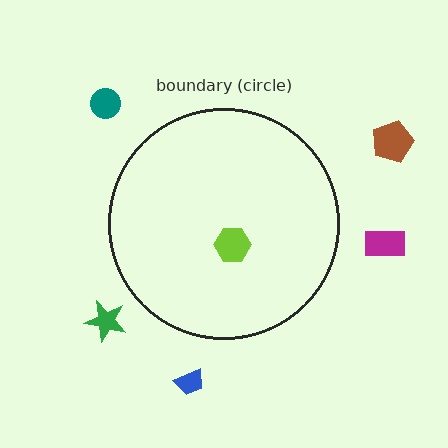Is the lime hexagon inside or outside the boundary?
Inside.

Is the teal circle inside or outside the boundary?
Outside.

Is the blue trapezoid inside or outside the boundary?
Outside.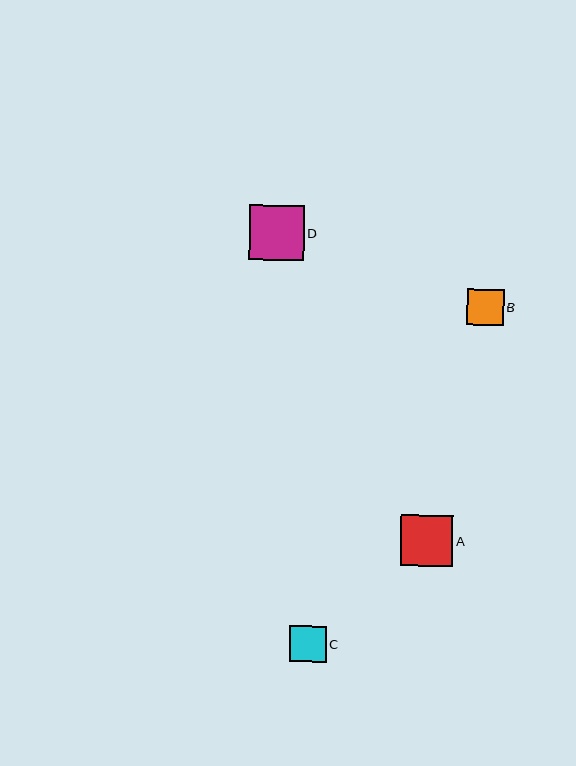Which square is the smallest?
Square B is the smallest with a size of approximately 36 pixels.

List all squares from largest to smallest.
From largest to smallest: D, A, C, B.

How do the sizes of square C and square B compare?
Square C and square B are approximately the same size.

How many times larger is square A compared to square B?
Square A is approximately 1.4 times the size of square B.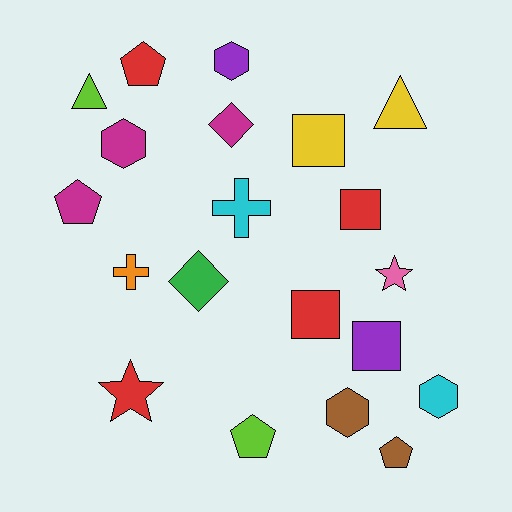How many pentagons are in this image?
There are 4 pentagons.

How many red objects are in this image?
There are 4 red objects.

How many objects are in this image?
There are 20 objects.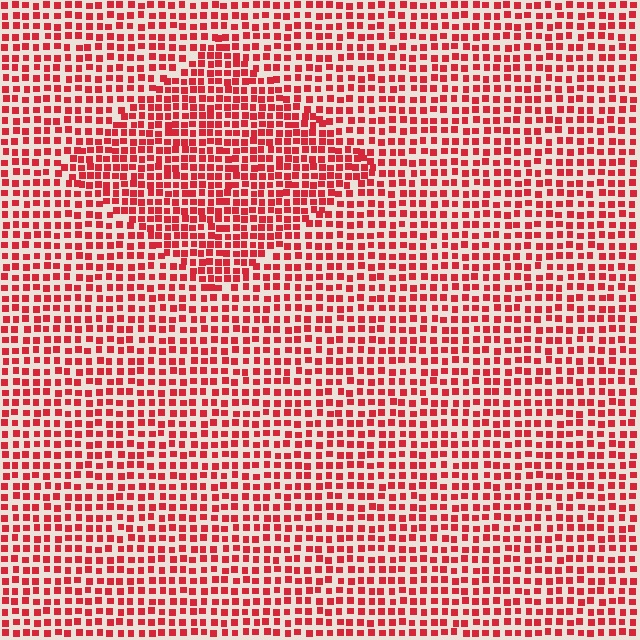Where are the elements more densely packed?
The elements are more densely packed inside the diamond boundary.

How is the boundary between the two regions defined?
The boundary is defined by a change in element density (approximately 1.5x ratio). All elements are the same color, size, and shape.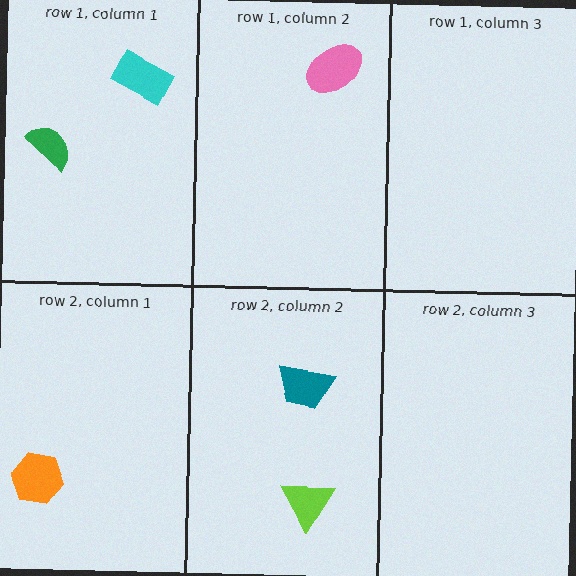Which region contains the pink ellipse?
The row 1, column 2 region.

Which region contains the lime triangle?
The row 2, column 2 region.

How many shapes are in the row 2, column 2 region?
2.